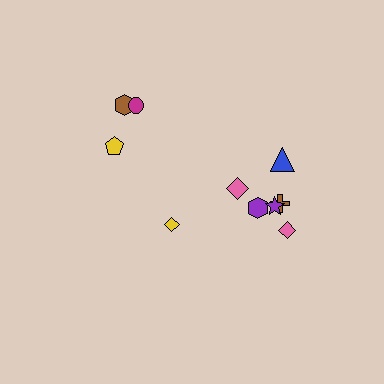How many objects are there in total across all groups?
There are 10 objects.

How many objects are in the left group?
There are 4 objects.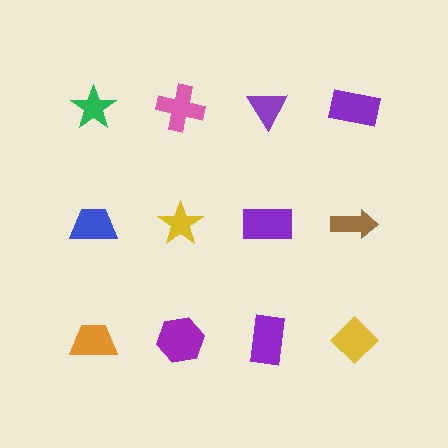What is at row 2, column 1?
A blue trapezoid.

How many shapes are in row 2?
4 shapes.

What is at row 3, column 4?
A yellow diamond.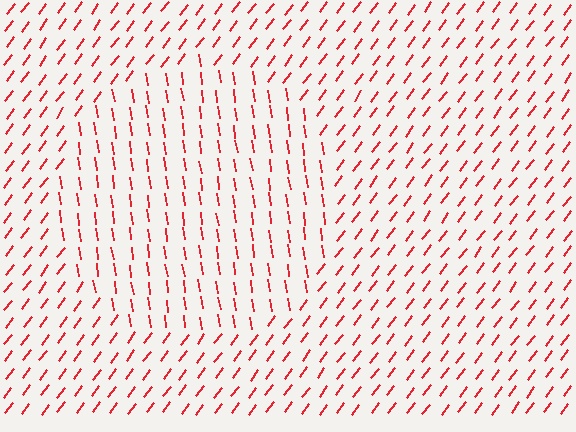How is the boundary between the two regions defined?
The boundary is defined purely by a change in line orientation (approximately 45 degrees difference). All lines are the same color and thickness.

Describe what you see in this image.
The image is filled with small red line segments. A circle region in the image has lines oriented differently from the surrounding lines, creating a visible texture boundary.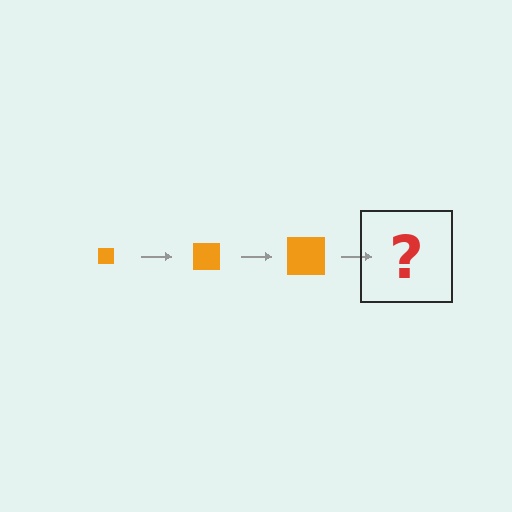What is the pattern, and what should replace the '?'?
The pattern is that the square gets progressively larger each step. The '?' should be an orange square, larger than the previous one.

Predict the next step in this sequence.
The next step is an orange square, larger than the previous one.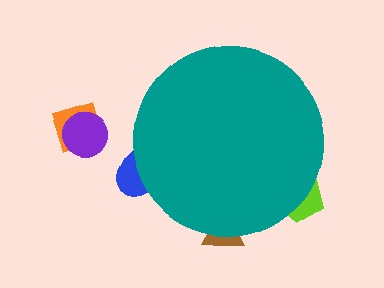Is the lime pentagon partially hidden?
Yes, the lime pentagon is partially hidden behind the teal circle.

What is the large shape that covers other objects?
A teal circle.